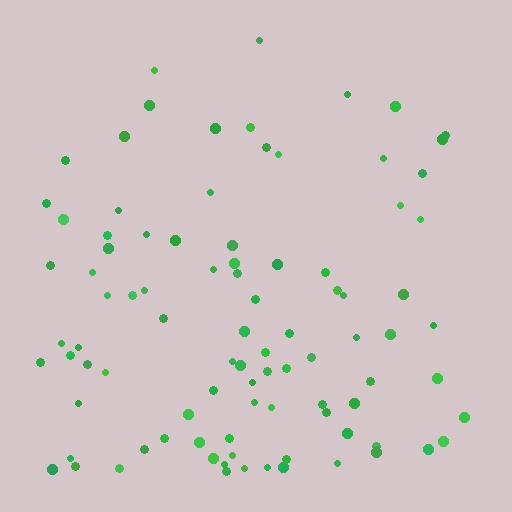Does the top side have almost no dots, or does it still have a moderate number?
Still a moderate number, just noticeably fewer than the bottom.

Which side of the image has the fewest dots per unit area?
The top.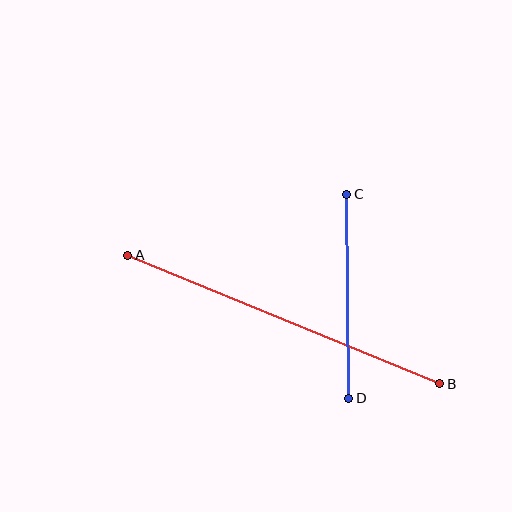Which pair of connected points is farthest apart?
Points A and B are farthest apart.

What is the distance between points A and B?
The distance is approximately 338 pixels.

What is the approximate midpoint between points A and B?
The midpoint is at approximately (284, 319) pixels.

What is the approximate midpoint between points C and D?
The midpoint is at approximately (348, 296) pixels.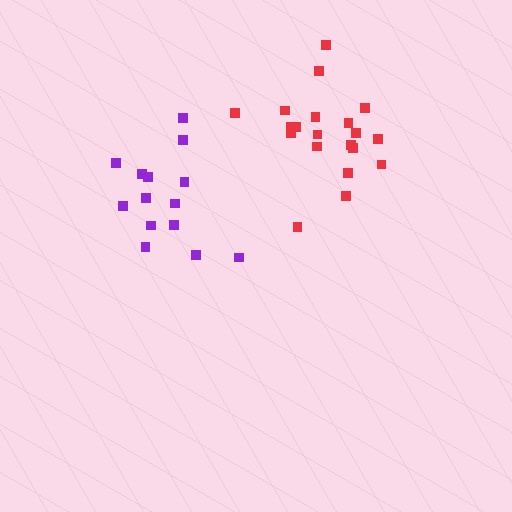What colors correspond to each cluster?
The clusters are colored: red, purple.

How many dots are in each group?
Group 1: 20 dots, Group 2: 14 dots (34 total).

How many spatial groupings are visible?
There are 2 spatial groupings.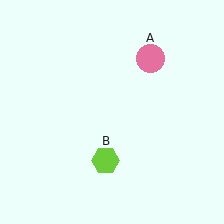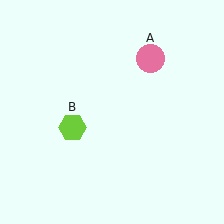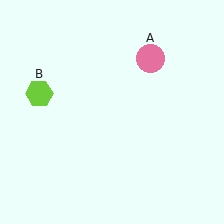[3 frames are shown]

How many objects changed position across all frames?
1 object changed position: lime hexagon (object B).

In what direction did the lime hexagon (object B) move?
The lime hexagon (object B) moved up and to the left.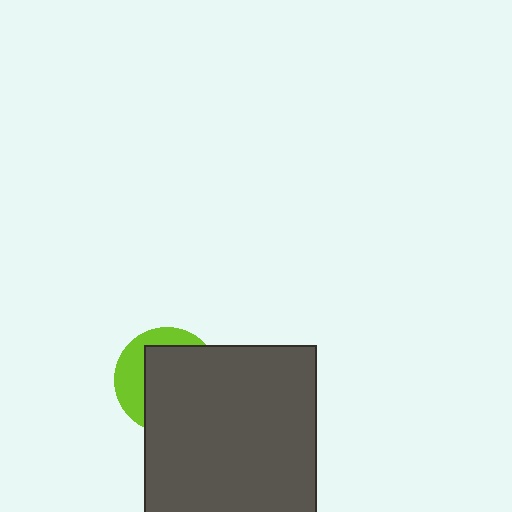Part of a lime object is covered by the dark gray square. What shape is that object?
It is a circle.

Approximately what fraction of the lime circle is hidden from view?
Roughly 67% of the lime circle is hidden behind the dark gray square.